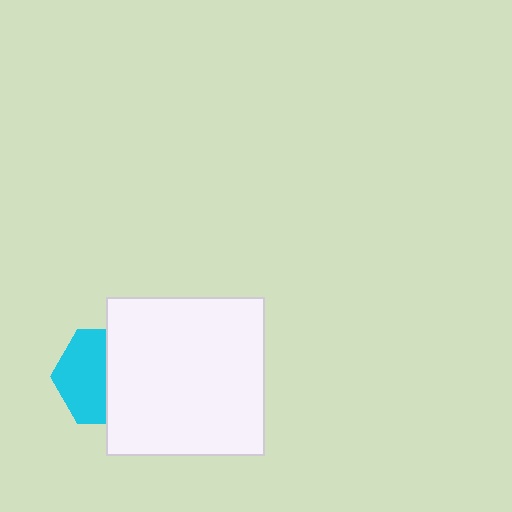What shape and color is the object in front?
The object in front is a white square.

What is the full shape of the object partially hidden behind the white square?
The partially hidden object is a cyan hexagon.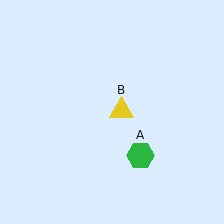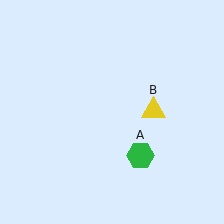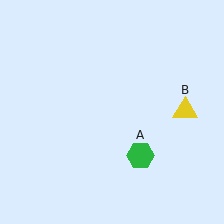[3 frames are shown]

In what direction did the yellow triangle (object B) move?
The yellow triangle (object B) moved right.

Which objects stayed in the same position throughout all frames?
Green hexagon (object A) remained stationary.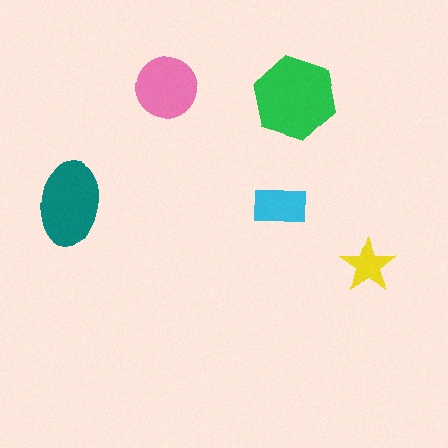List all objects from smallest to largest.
The yellow star, the cyan rectangle, the pink circle, the teal ellipse, the green hexagon.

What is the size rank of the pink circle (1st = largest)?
3rd.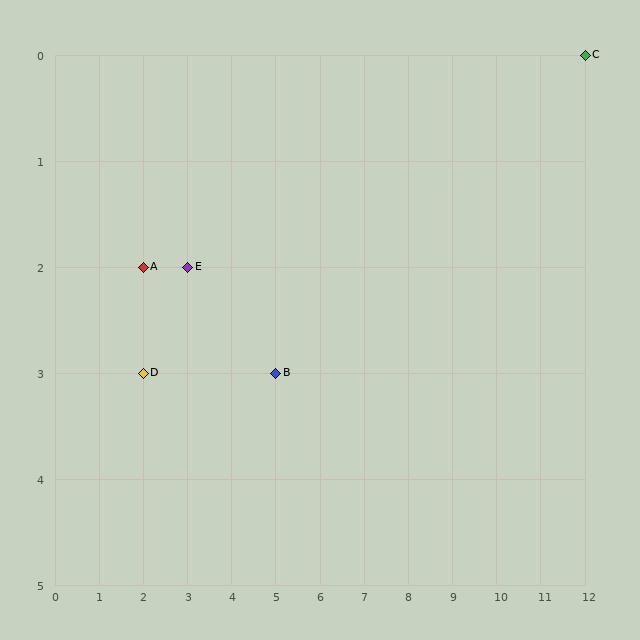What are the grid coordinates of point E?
Point E is at grid coordinates (3, 2).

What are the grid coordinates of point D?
Point D is at grid coordinates (2, 3).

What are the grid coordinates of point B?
Point B is at grid coordinates (5, 3).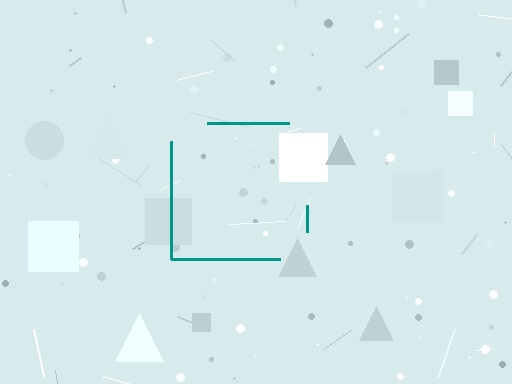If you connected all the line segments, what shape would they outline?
They would outline a square.